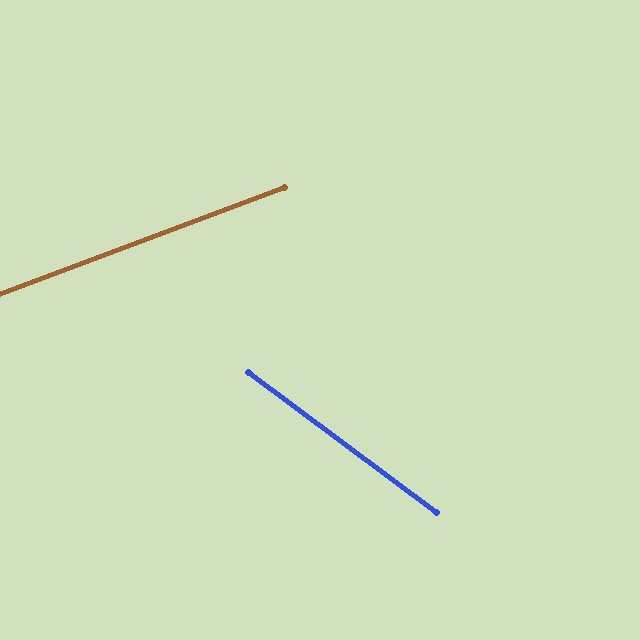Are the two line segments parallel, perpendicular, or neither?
Neither parallel nor perpendicular — they differ by about 57°.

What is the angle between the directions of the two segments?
Approximately 57 degrees.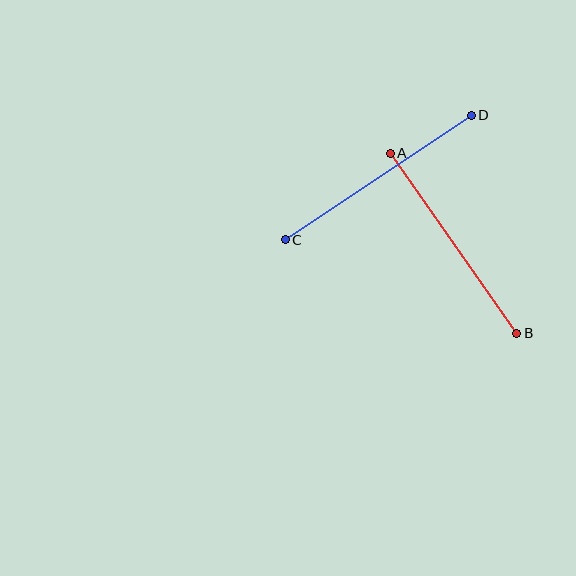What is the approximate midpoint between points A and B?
The midpoint is at approximately (453, 243) pixels.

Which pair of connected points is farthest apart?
Points C and D are farthest apart.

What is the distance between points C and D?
The distance is approximately 224 pixels.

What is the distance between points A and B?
The distance is approximately 220 pixels.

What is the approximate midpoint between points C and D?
The midpoint is at approximately (378, 178) pixels.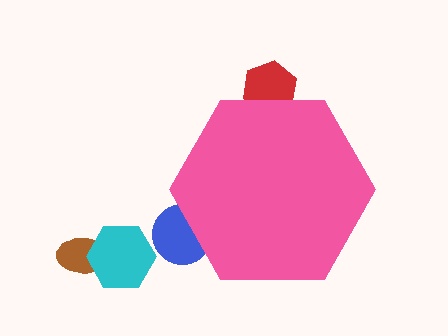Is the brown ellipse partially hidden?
No, the brown ellipse is fully visible.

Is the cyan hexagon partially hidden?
No, the cyan hexagon is fully visible.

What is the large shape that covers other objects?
A pink hexagon.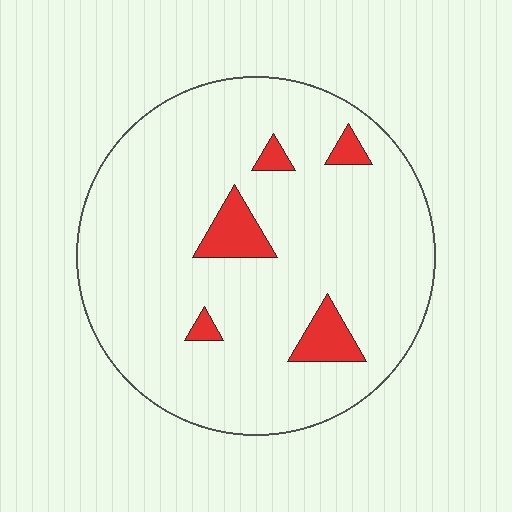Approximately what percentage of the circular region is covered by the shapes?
Approximately 10%.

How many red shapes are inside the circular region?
5.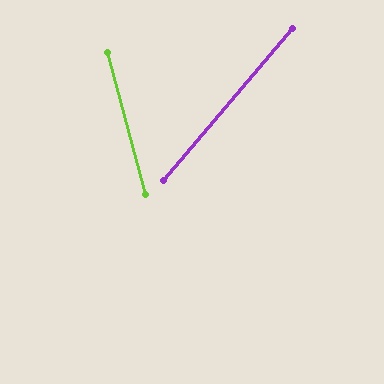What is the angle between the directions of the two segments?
Approximately 55 degrees.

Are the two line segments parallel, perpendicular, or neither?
Neither parallel nor perpendicular — they differ by about 55°.